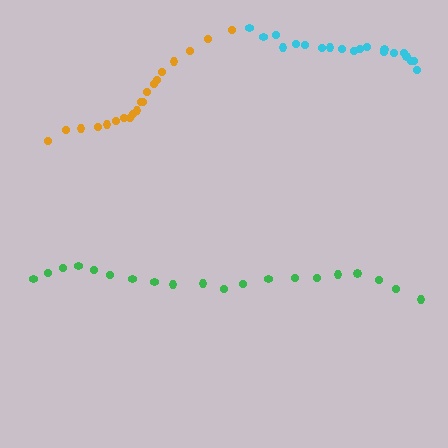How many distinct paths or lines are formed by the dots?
There are 3 distinct paths.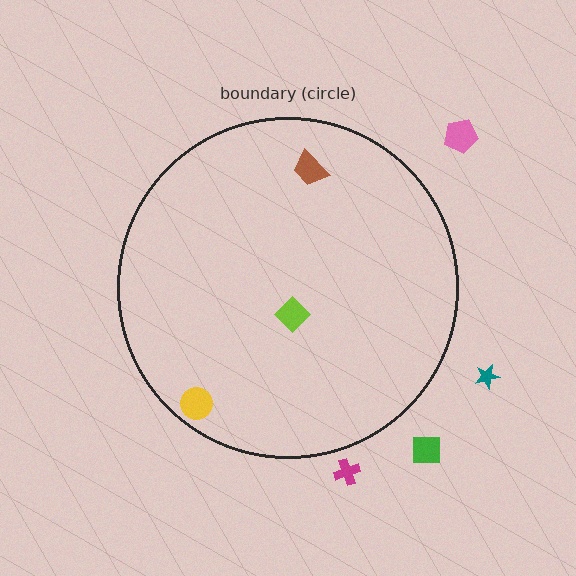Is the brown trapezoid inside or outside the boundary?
Inside.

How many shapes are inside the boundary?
3 inside, 4 outside.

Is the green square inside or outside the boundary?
Outside.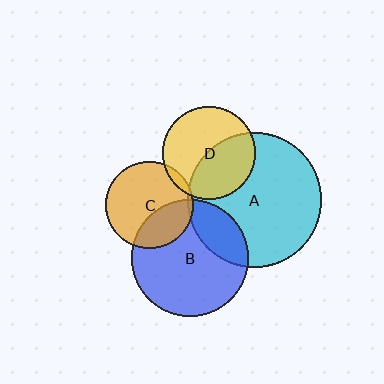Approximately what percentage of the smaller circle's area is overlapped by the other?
Approximately 25%.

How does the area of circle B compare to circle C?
Approximately 1.8 times.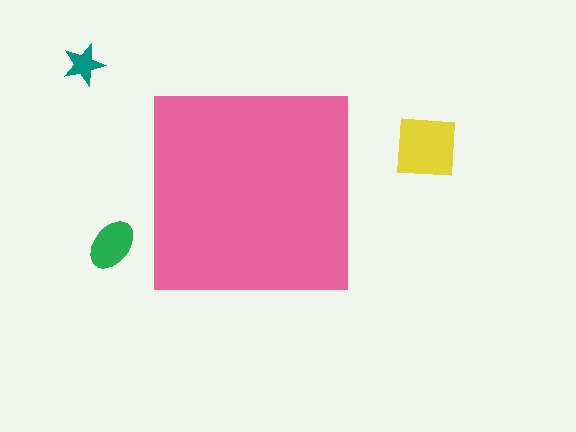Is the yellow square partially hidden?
No, the yellow square is fully visible.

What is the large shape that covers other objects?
A pink square.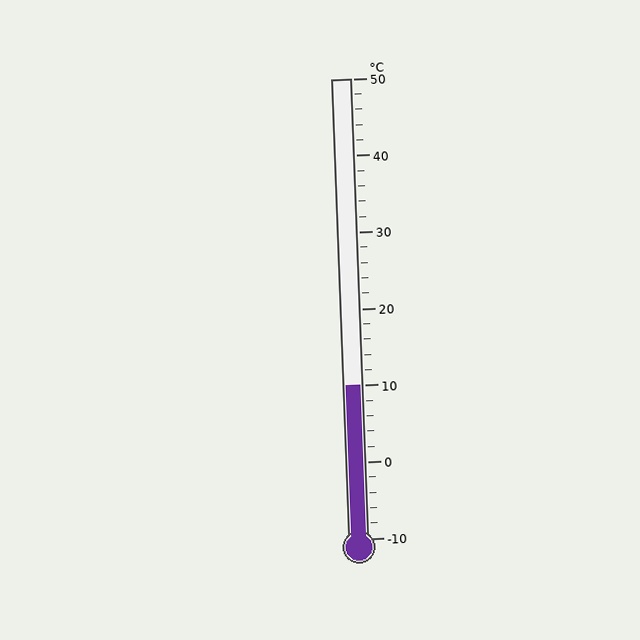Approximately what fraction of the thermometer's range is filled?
The thermometer is filled to approximately 35% of its range.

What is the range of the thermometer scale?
The thermometer scale ranges from -10°C to 50°C.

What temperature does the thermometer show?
The thermometer shows approximately 10°C.